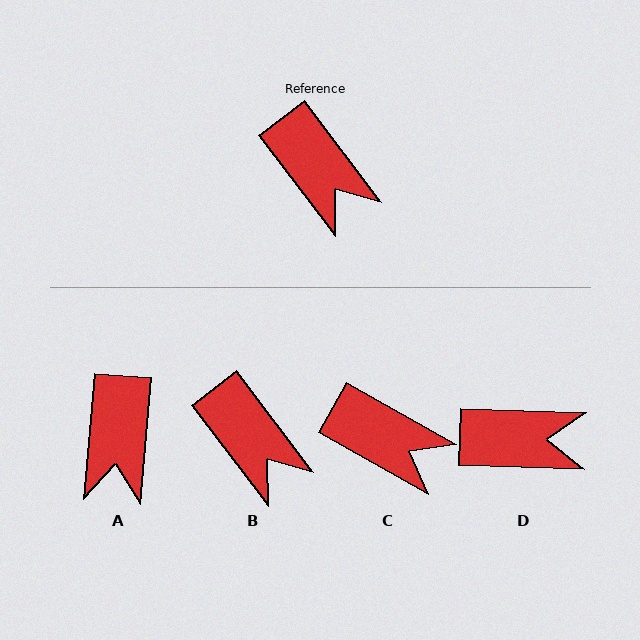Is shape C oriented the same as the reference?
No, it is off by about 24 degrees.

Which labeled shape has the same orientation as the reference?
B.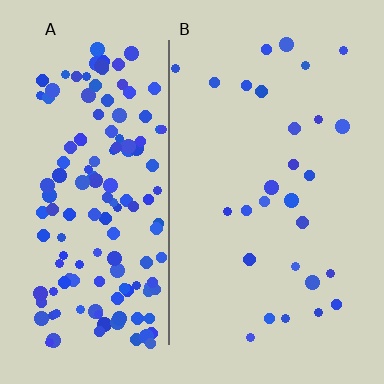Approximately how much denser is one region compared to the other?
Approximately 5.4× — region A over region B.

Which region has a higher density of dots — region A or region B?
A (the left).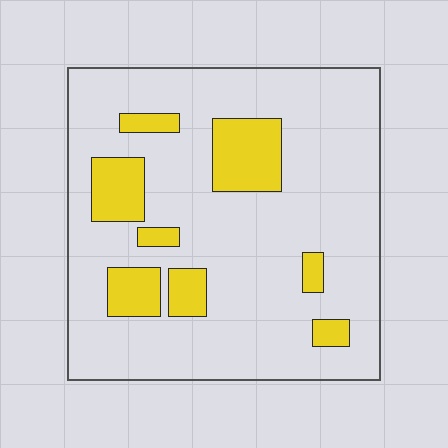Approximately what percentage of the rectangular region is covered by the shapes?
Approximately 20%.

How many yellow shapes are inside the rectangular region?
8.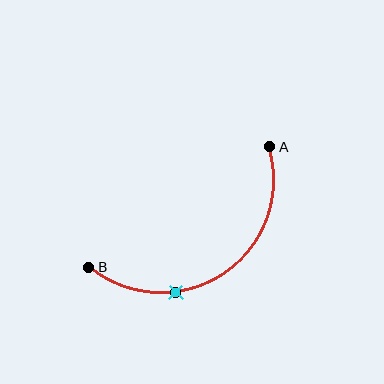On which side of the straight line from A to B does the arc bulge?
The arc bulges below the straight line connecting A and B.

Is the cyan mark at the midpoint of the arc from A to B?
No. The cyan mark lies on the arc but is closer to endpoint B. The arc midpoint would be at the point on the curve equidistant along the arc from both A and B.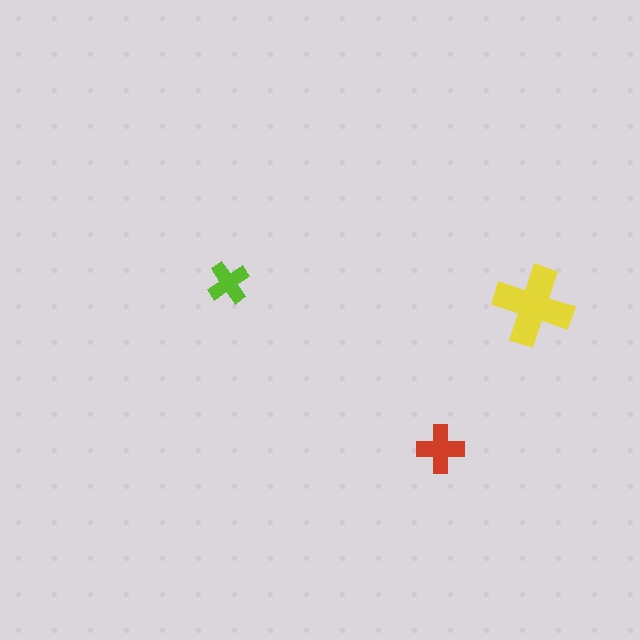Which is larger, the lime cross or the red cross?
The red one.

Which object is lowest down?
The red cross is bottommost.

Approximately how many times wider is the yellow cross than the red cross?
About 1.5 times wider.